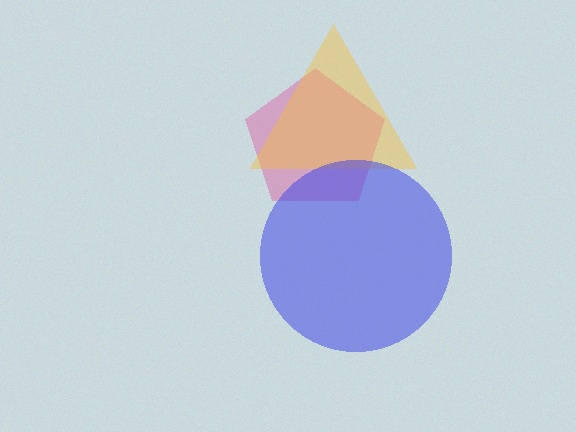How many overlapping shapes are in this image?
There are 3 overlapping shapes in the image.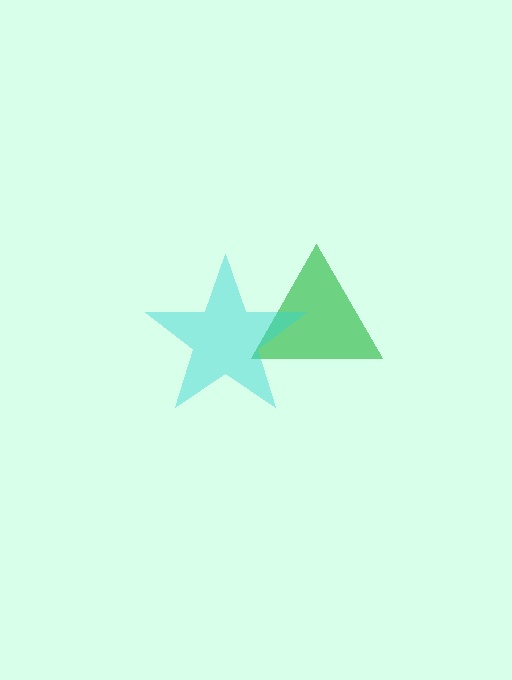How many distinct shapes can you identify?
There are 2 distinct shapes: a green triangle, a cyan star.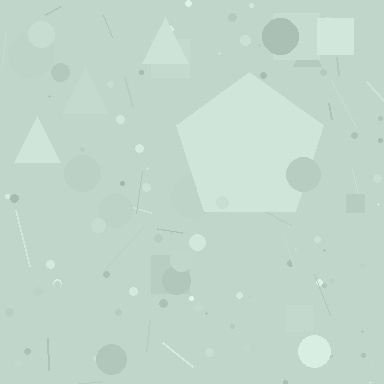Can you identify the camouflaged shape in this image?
The camouflaged shape is a pentagon.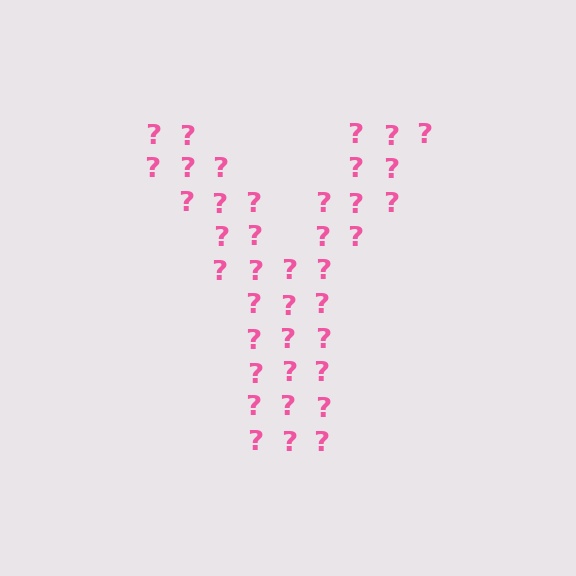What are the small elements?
The small elements are question marks.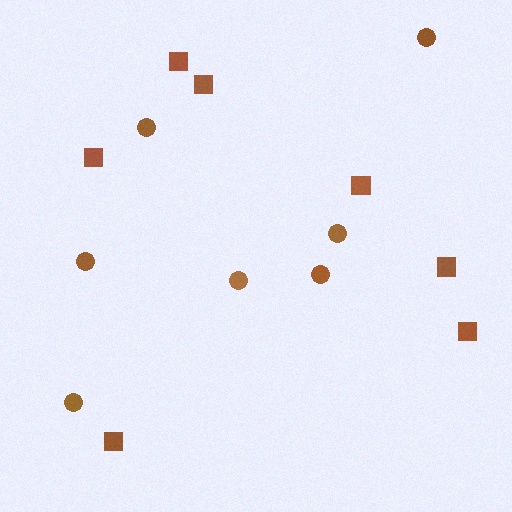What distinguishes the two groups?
There are 2 groups: one group of circles (7) and one group of squares (7).